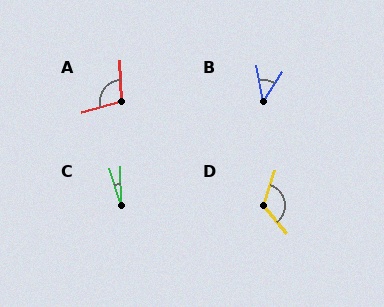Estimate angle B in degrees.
Approximately 43 degrees.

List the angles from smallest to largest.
C (16°), B (43°), A (103°), D (122°).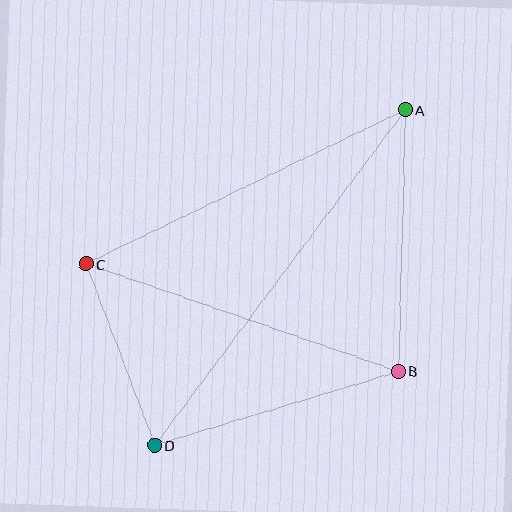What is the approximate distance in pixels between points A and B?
The distance between A and B is approximately 262 pixels.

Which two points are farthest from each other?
Points A and D are farthest from each other.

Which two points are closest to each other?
Points C and D are closest to each other.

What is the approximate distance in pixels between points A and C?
The distance between A and C is approximately 355 pixels.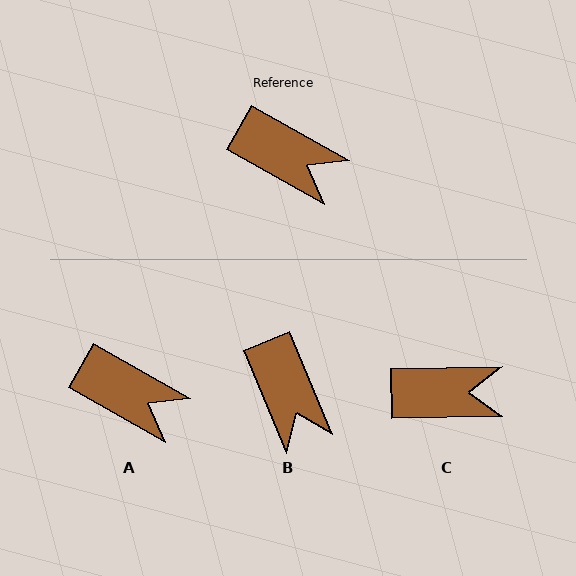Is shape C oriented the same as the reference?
No, it is off by about 31 degrees.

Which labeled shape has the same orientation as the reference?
A.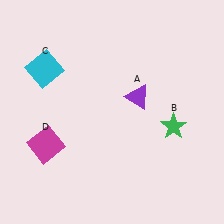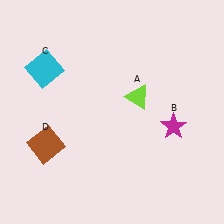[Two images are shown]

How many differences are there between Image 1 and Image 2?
There are 3 differences between the two images.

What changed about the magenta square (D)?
In Image 1, D is magenta. In Image 2, it changed to brown.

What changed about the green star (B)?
In Image 1, B is green. In Image 2, it changed to magenta.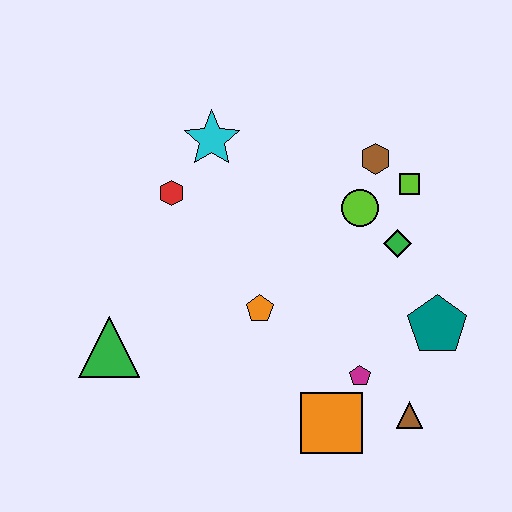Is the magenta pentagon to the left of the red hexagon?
No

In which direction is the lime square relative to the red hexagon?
The lime square is to the right of the red hexagon.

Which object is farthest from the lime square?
The green triangle is farthest from the lime square.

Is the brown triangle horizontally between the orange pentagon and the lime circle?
No